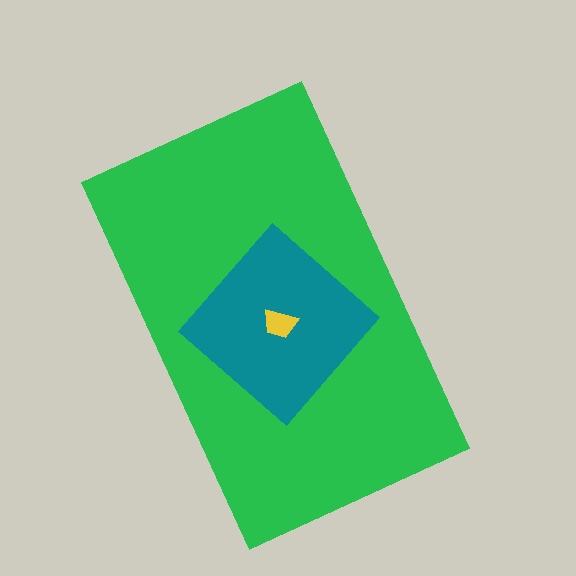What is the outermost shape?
The green rectangle.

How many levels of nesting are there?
3.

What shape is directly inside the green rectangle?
The teal diamond.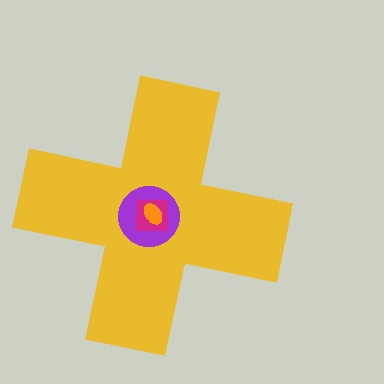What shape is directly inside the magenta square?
The orange ellipse.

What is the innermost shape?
The orange ellipse.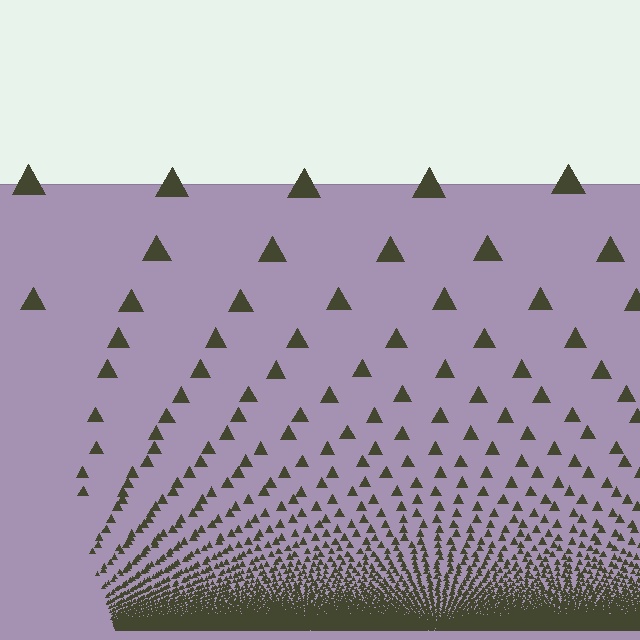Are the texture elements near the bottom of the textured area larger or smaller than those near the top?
Smaller. The gradient is inverted — elements near the bottom are smaller and denser.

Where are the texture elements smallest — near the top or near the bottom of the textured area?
Near the bottom.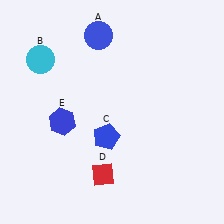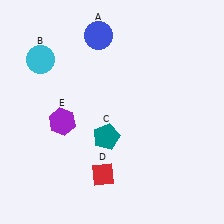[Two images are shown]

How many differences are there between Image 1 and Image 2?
There are 2 differences between the two images.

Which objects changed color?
C changed from blue to teal. E changed from blue to purple.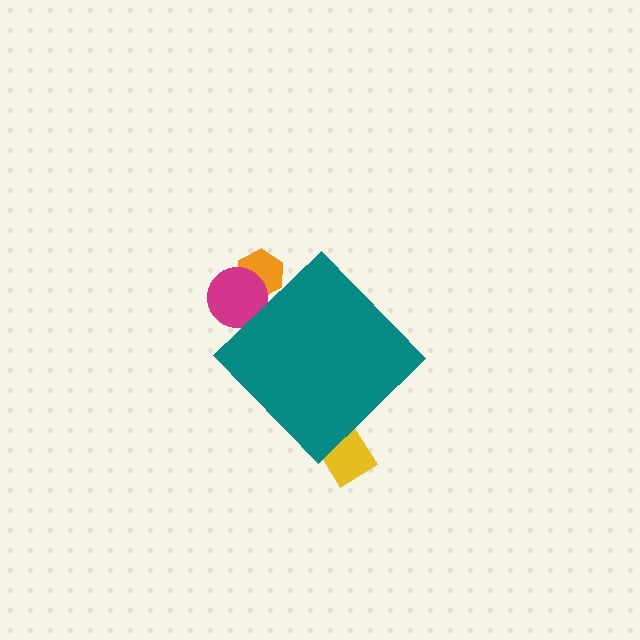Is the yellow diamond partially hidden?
Yes, the yellow diamond is partially hidden behind the teal diamond.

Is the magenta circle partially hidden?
Yes, the magenta circle is partially hidden behind the teal diamond.